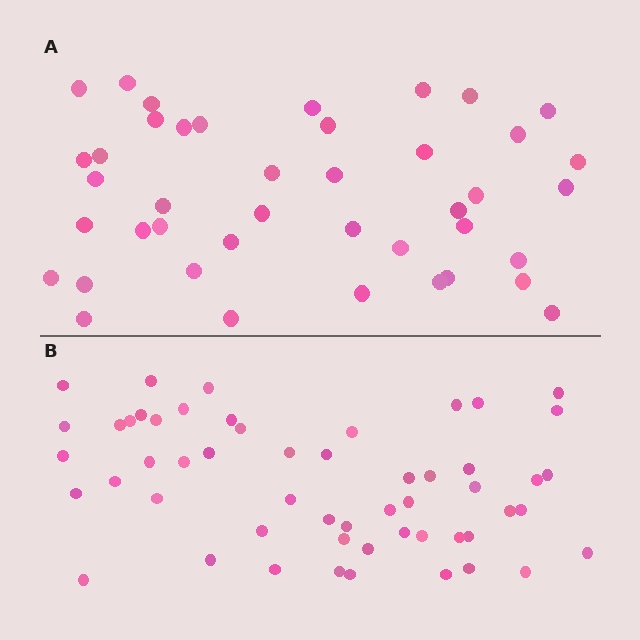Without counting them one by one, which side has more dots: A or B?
Region B (the bottom region) has more dots.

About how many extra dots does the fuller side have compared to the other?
Region B has roughly 12 or so more dots than region A.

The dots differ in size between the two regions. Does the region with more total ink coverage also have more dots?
No. Region A has more total ink coverage because its dots are larger, but region B actually contains more individual dots. Total area can be misleading — the number of items is what matters here.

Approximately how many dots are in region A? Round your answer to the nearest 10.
About 40 dots. (The exact count is 42, which rounds to 40.)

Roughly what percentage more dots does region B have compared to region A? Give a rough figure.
About 30% more.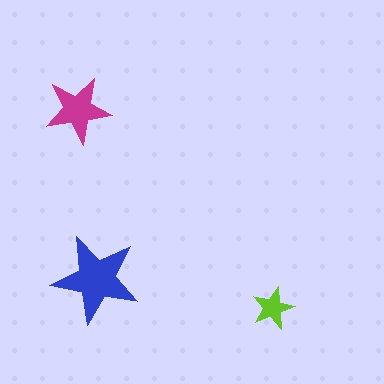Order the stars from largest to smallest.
the blue one, the magenta one, the lime one.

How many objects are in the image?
There are 3 objects in the image.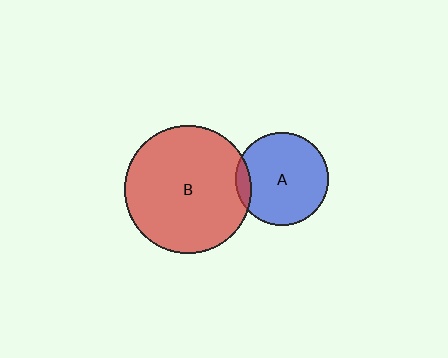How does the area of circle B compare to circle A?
Approximately 1.9 times.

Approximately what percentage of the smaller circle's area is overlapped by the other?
Approximately 10%.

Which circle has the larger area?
Circle B (red).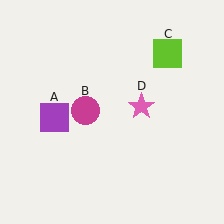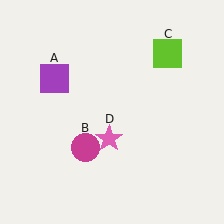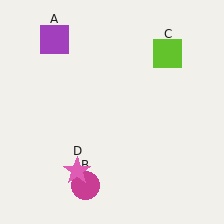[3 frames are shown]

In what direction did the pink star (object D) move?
The pink star (object D) moved down and to the left.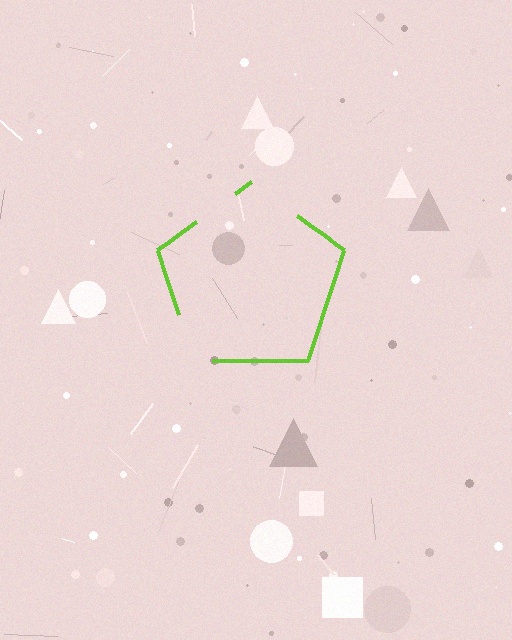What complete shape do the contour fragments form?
The contour fragments form a pentagon.